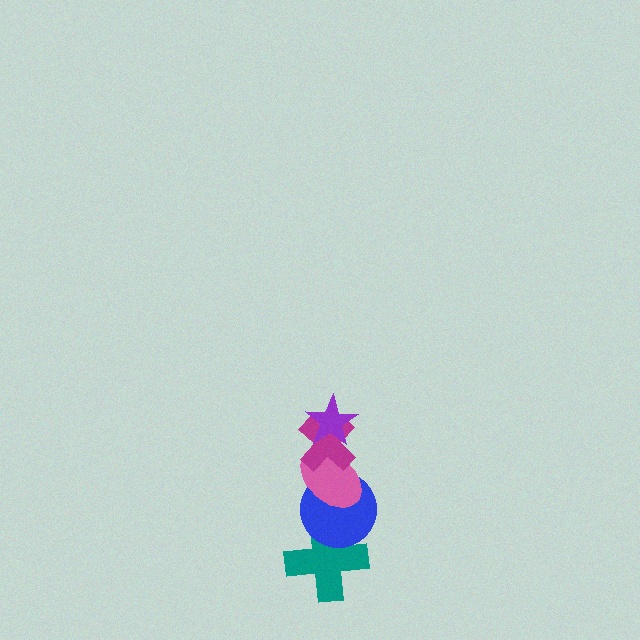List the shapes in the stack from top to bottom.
From top to bottom: the purple star, the magenta cross, the pink ellipse, the blue circle, the teal cross.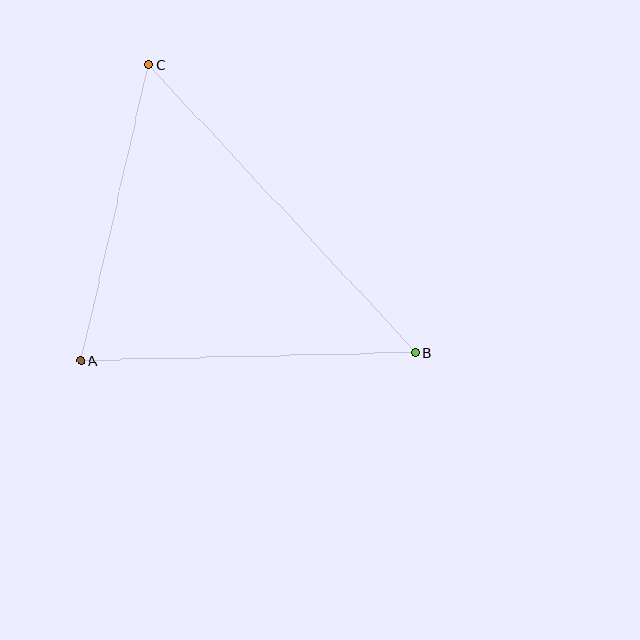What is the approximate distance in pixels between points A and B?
The distance between A and B is approximately 335 pixels.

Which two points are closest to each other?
Points A and C are closest to each other.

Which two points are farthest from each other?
Points B and C are farthest from each other.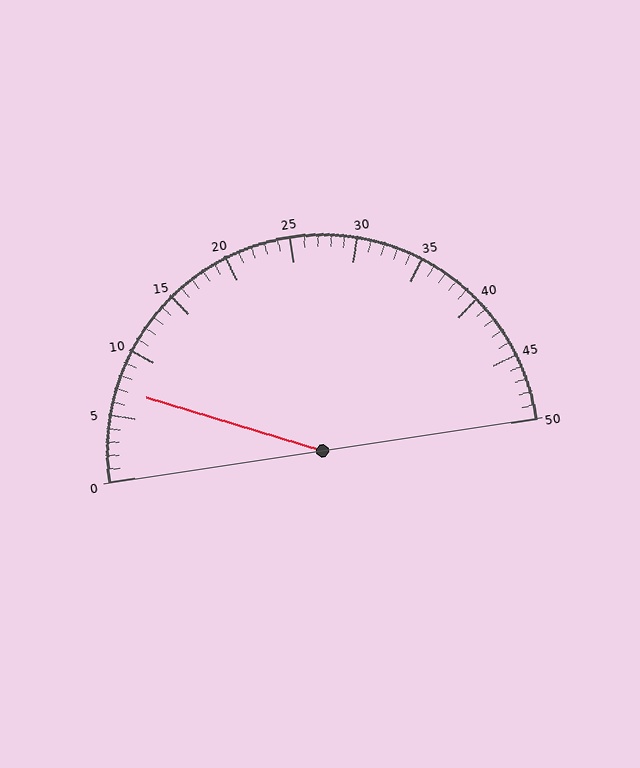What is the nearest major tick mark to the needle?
The nearest major tick mark is 5.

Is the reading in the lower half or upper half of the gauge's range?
The reading is in the lower half of the range (0 to 50).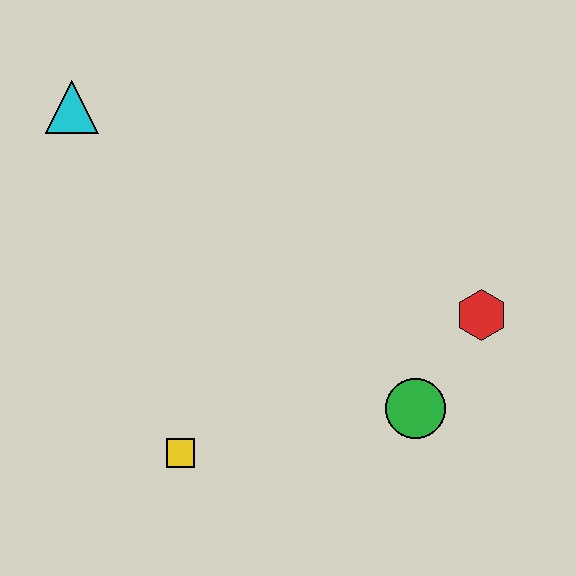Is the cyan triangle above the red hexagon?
Yes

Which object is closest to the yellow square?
The green circle is closest to the yellow square.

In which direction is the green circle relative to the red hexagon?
The green circle is below the red hexagon.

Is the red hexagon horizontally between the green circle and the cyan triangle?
No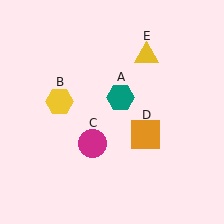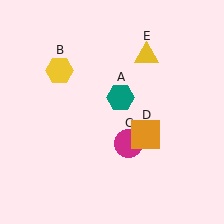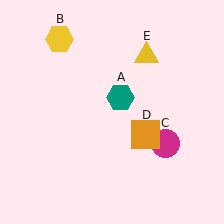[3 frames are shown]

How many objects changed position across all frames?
2 objects changed position: yellow hexagon (object B), magenta circle (object C).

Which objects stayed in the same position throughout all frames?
Teal hexagon (object A) and orange square (object D) and yellow triangle (object E) remained stationary.